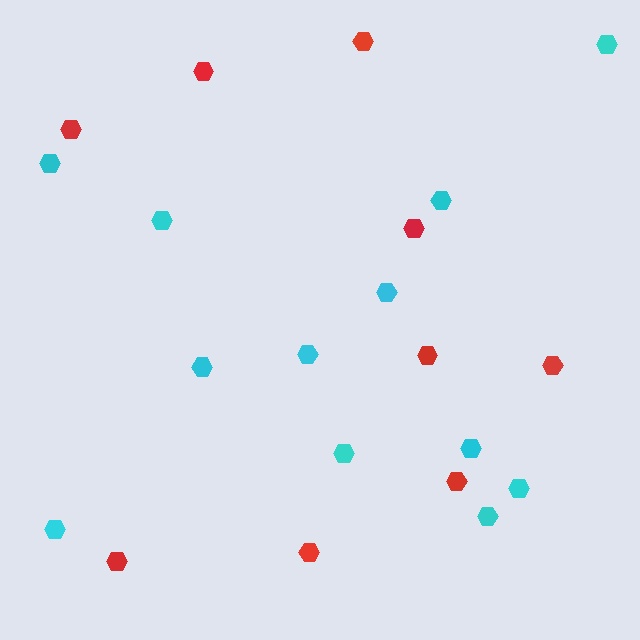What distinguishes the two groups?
There are 2 groups: one group of cyan hexagons (12) and one group of red hexagons (9).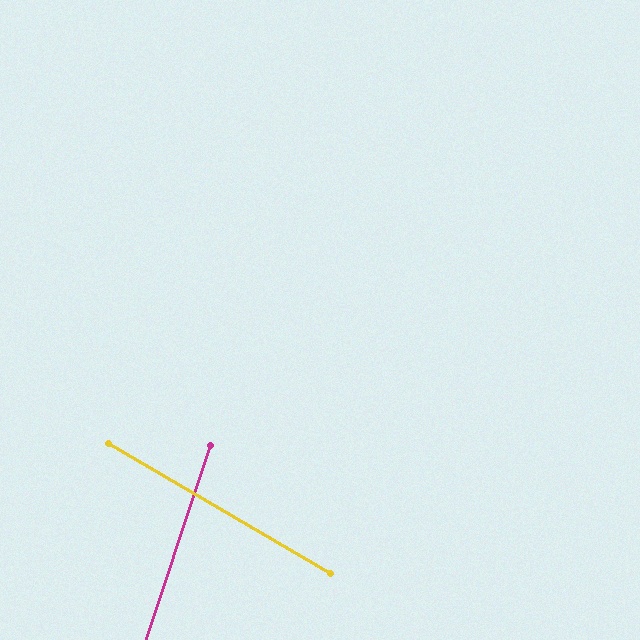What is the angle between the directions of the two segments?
Approximately 78 degrees.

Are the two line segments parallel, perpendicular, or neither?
Neither parallel nor perpendicular — they differ by about 78°.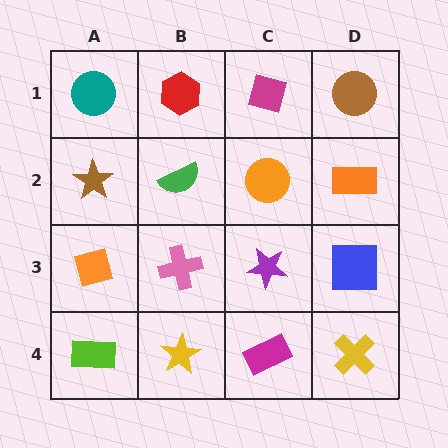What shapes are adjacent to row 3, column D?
An orange rectangle (row 2, column D), a yellow cross (row 4, column D), a purple star (row 3, column C).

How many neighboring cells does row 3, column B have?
4.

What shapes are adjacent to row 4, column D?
A blue square (row 3, column D), a magenta rectangle (row 4, column C).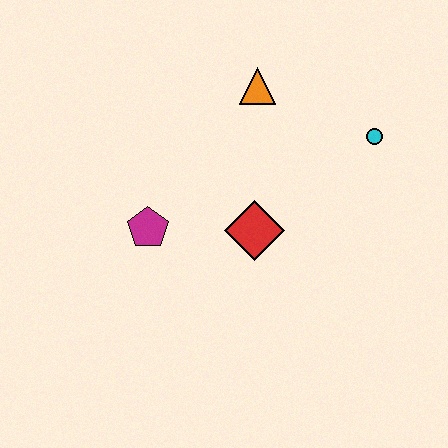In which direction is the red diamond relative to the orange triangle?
The red diamond is below the orange triangle.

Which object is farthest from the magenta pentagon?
The cyan circle is farthest from the magenta pentagon.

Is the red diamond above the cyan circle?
No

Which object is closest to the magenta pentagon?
The red diamond is closest to the magenta pentagon.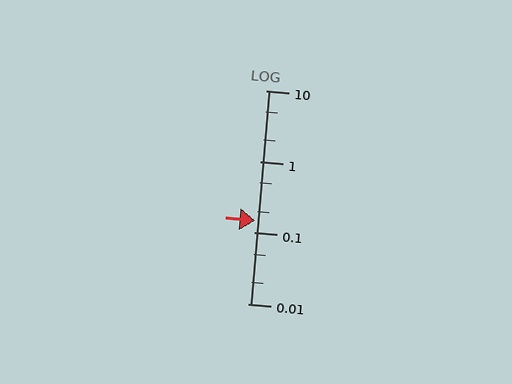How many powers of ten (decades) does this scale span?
The scale spans 3 decades, from 0.01 to 10.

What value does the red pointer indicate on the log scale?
The pointer indicates approximately 0.15.